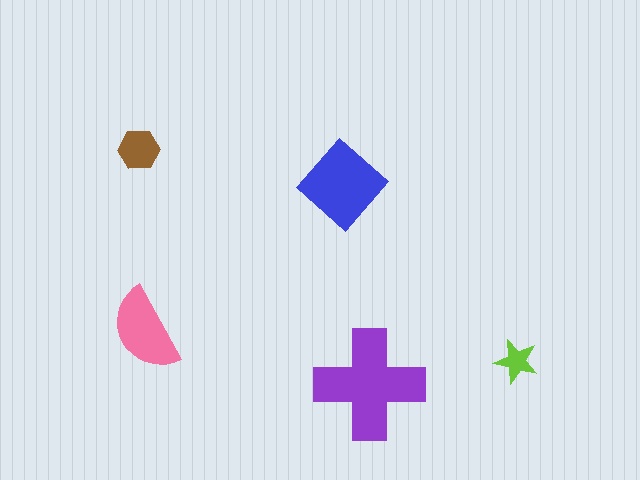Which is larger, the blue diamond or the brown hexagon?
The blue diamond.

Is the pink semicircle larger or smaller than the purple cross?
Smaller.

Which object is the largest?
The purple cross.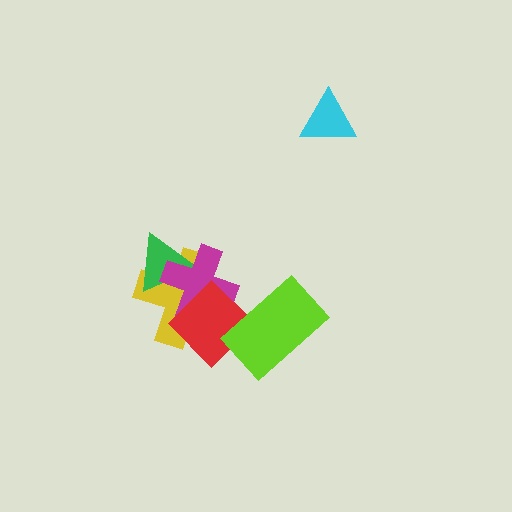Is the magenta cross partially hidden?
Yes, it is partially covered by another shape.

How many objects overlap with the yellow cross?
3 objects overlap with the yellow cross.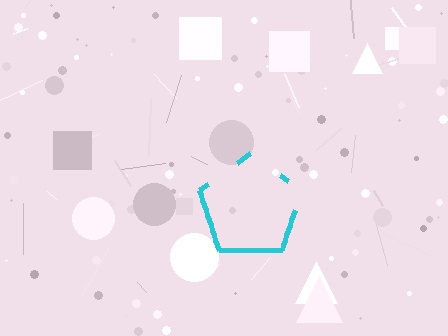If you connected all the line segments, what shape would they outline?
They would outline a pentagon.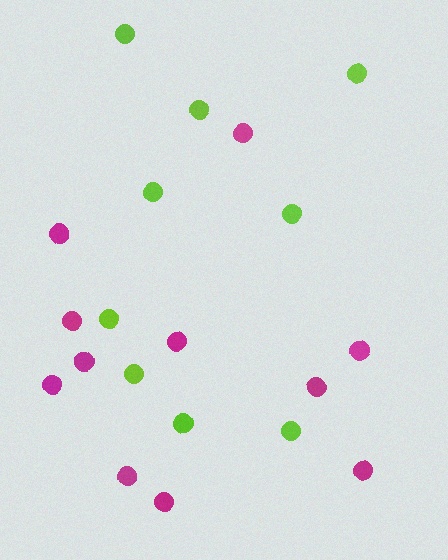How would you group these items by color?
There are 2 groups: one group of magenta circles (11) and one group of lime circles (9).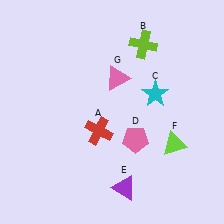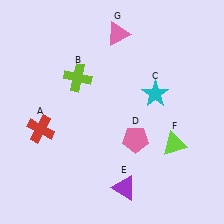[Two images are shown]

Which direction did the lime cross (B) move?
The lime cross (B) moved left.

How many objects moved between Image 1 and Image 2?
3 objects moved between the two images.